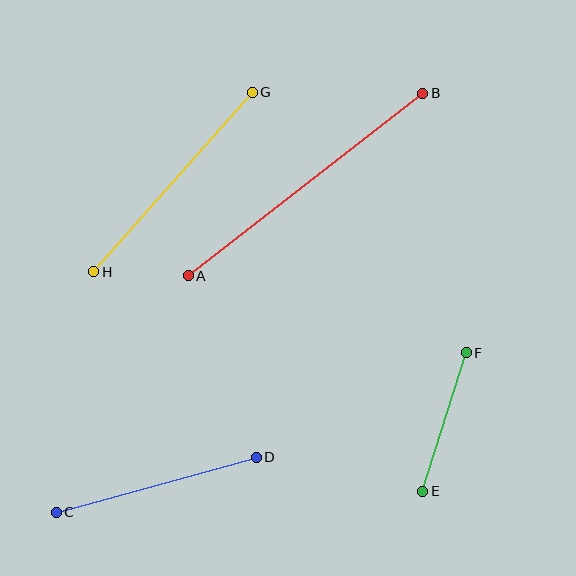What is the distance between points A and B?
The distance is approximately 297 pixels.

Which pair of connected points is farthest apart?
Points A and B are farthest apart.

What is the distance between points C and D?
The distance is approximately 208 pixels.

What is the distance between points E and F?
The distance is approximately 145 pixels.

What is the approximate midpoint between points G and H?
The midpoint is at approximately (173, 182) pixels.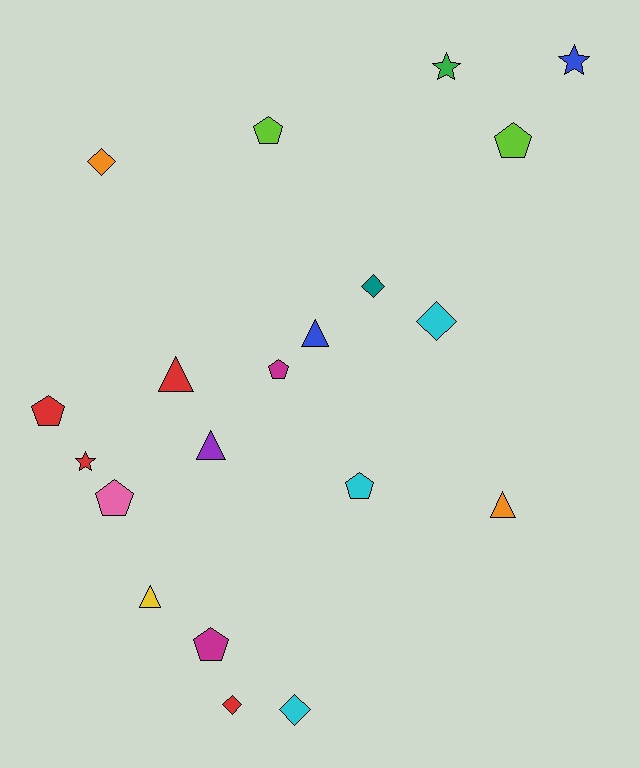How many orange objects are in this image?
There are 2 orange objects.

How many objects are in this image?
There are 20 objects.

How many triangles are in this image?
There are 5 triangles.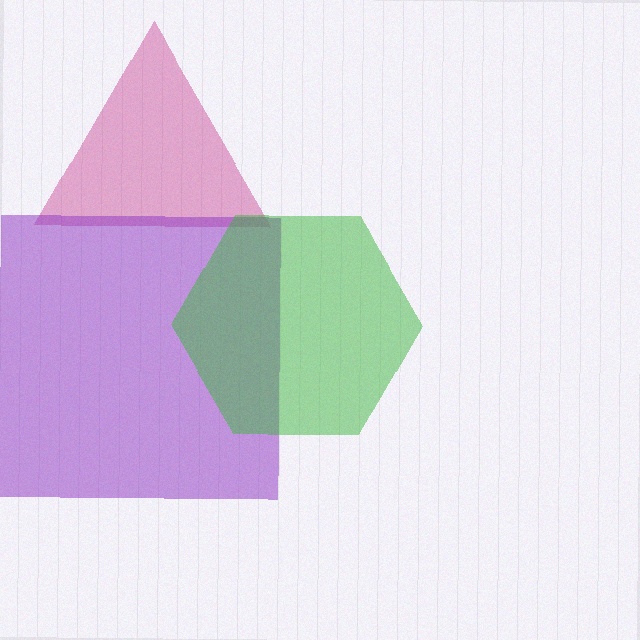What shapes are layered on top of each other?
The layered shapes are: a magenta triangle, a purple square, a green hexagon.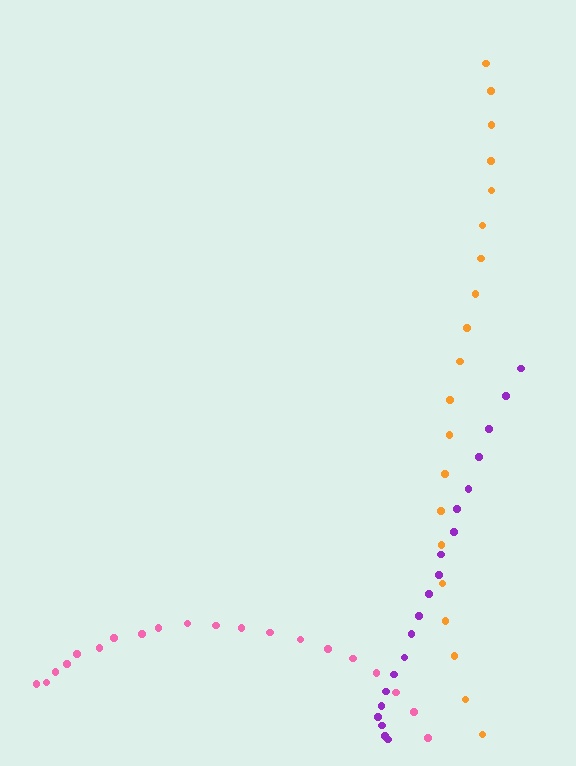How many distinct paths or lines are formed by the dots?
There are 3 distinct paths.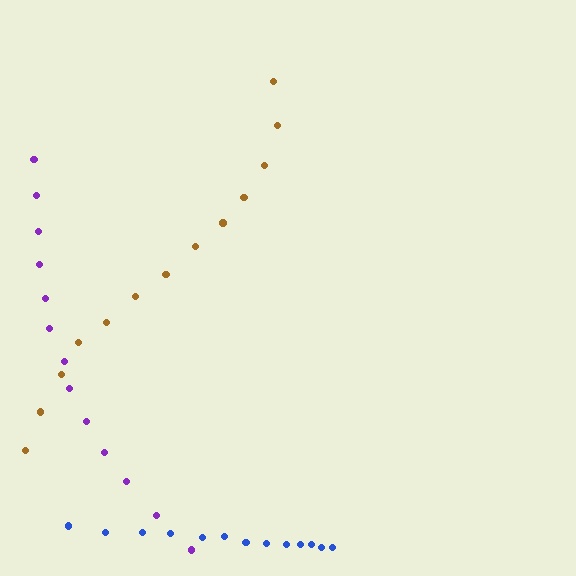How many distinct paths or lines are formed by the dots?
There are 3 distinct paths.